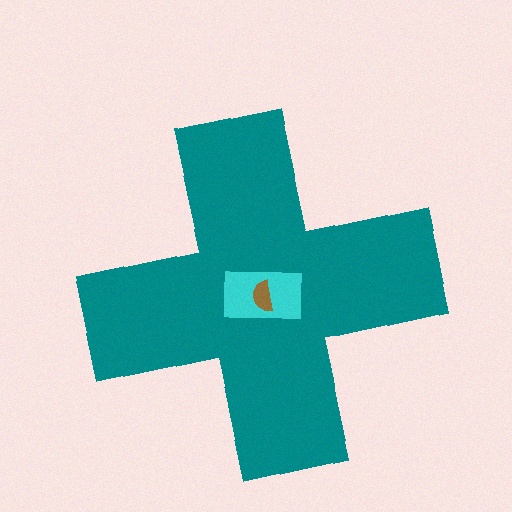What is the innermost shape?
The brown semicircle.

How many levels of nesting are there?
3.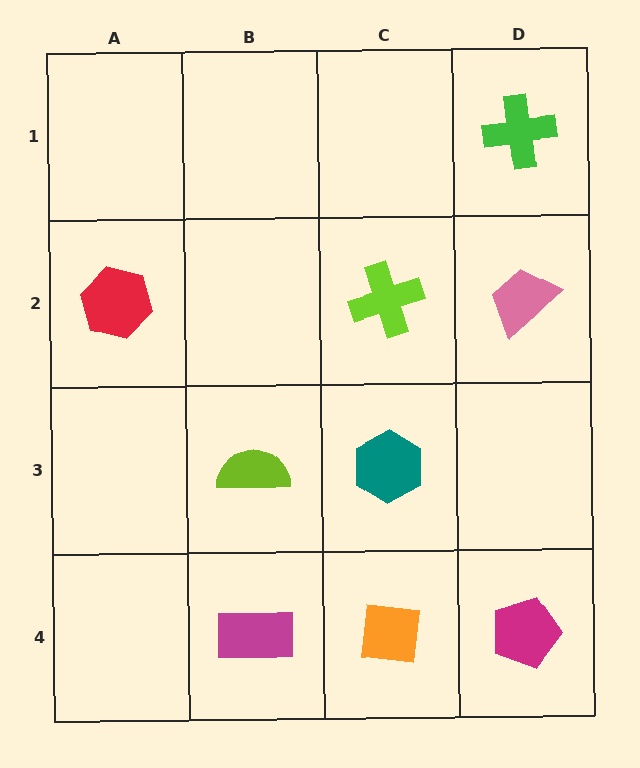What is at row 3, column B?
A lime semicircle.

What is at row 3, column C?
A teal hexagon.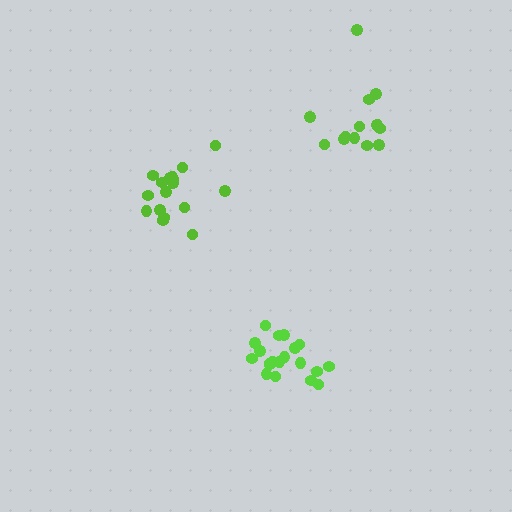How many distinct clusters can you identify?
There are 3 distinct clusters.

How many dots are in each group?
Group 1: 17 dots, Group 2: 14 dots, Group 3: 20 dots (51 total).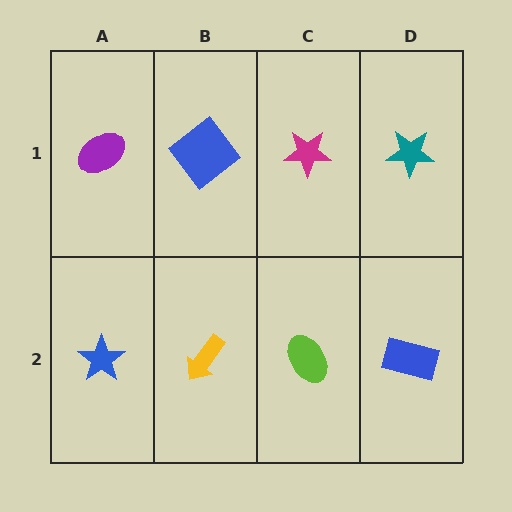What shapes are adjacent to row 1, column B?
A yellow arrow (row 2, column B), a purple ellipse (row 1, column A), a magenta star (row 1, column C).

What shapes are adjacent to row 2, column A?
A purple ellipse (row 1, column A), a yellow arrow (row 2, column B).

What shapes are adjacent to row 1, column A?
A blue star (row 2, column A), a blue diamond (row 1, column B).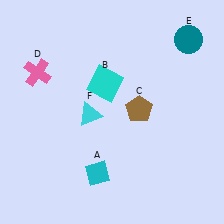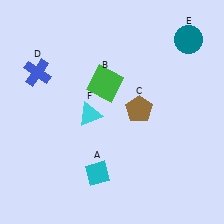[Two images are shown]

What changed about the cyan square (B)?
In Image 1, B is cyan. In Image 2, it changed to green.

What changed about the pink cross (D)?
In Image 1, D is pink. In Image 2, it changed to blue.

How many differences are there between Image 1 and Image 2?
There are 2 differences between the two images.